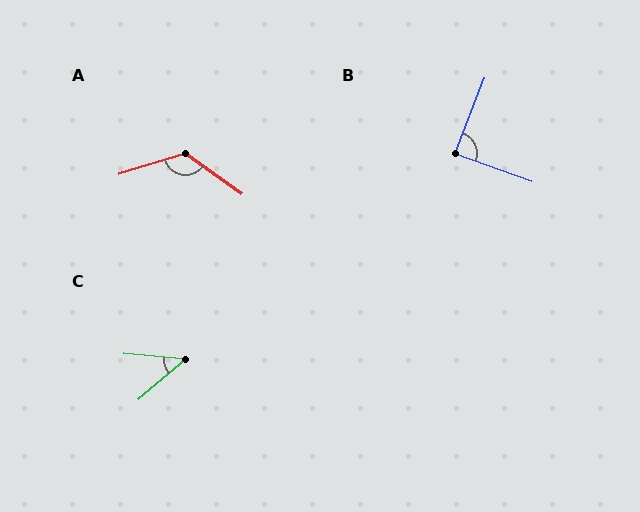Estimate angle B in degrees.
Approximately 88 degrees.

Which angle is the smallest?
C, at approximately 46 degrees.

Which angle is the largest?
A, at approximately 127 degrees.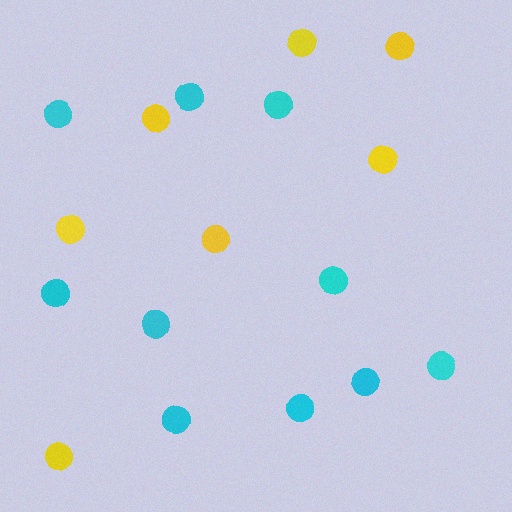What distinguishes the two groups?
There are 2 groups: one group of yellow circles (7) and one group of cyan circles (10).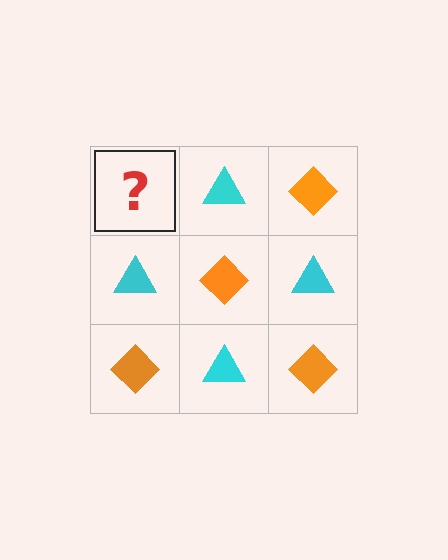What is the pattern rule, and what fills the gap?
The rule is that it alternates orange diamond and cyan triangle in a checkerboard pattern. The gap should be filled with an orange diamond.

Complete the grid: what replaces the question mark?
The question mark should be replaced with an orange diamond.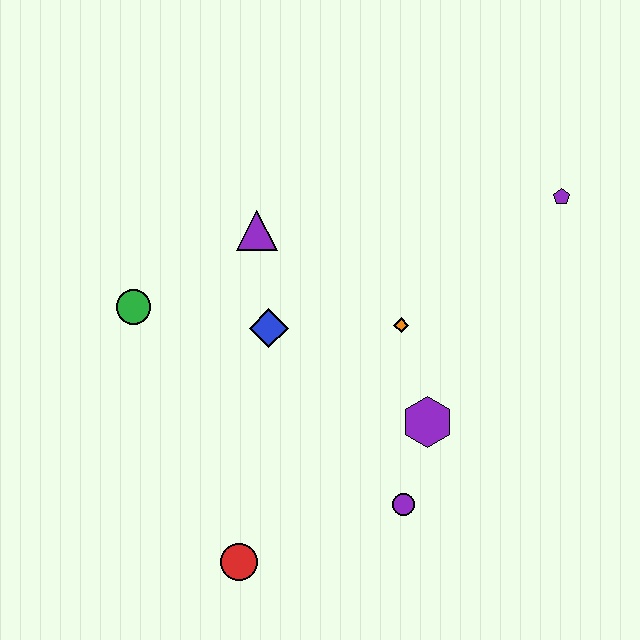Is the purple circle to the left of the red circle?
No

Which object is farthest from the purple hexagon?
The green circle is farthest from the purple hexagon.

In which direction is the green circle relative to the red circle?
The green circle is above the red circle.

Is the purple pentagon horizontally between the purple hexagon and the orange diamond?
No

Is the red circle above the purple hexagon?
No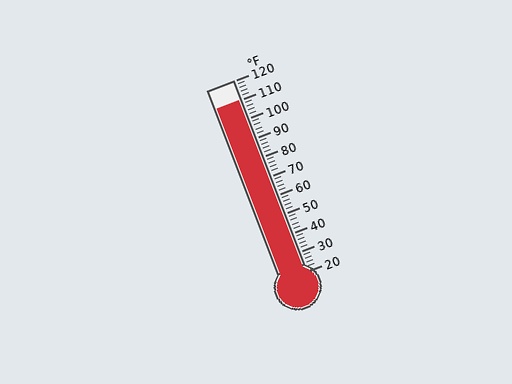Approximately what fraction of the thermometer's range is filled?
The thermometer is filled to approximately 90% of its range.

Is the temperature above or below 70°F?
The temperature is above 70°F.